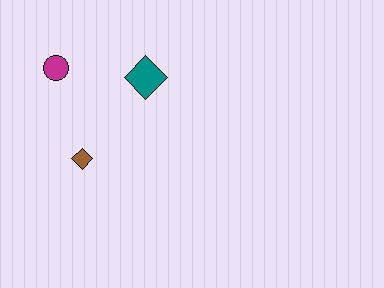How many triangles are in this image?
There are no triangles.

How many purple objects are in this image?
There are no purple objects.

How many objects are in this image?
There are 3 objects.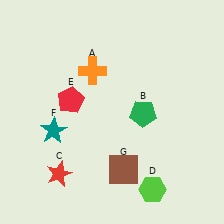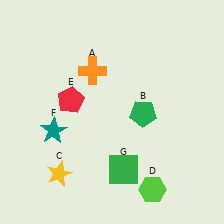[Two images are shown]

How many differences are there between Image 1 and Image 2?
There are 2 differences between the two images.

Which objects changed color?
C changed from red to yellow. G changed from brown to green.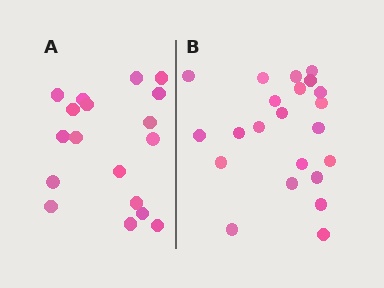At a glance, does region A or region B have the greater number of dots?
Region B (the right region) has more dots.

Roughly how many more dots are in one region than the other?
Region B has about 4 more dots than region A.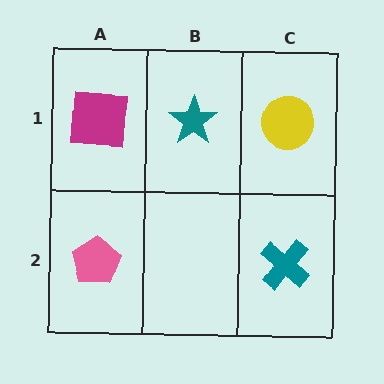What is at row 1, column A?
A magenta square.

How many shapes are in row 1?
3 shapes.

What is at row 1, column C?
A yellow circle.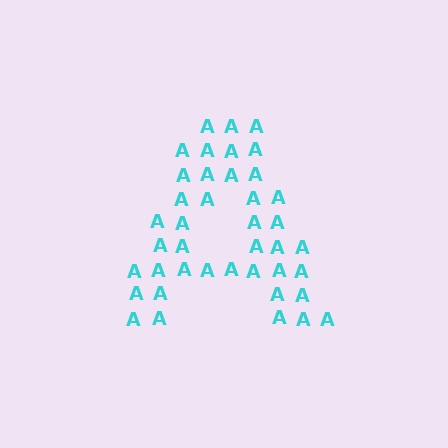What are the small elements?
The small elements are letter A's.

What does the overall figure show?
The overall figure shows the letter A.